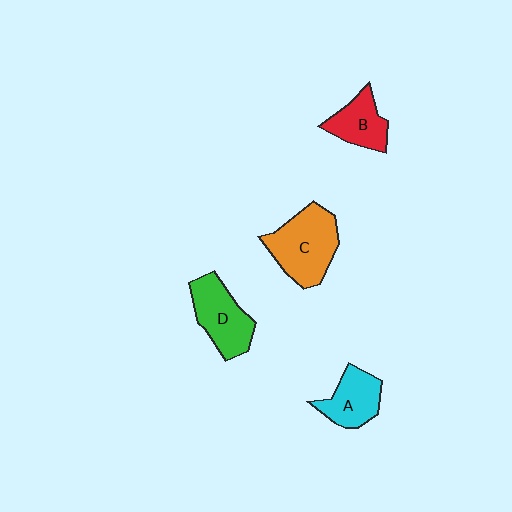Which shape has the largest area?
Shape C (orange).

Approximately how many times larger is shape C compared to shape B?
Approximately 1.7 times.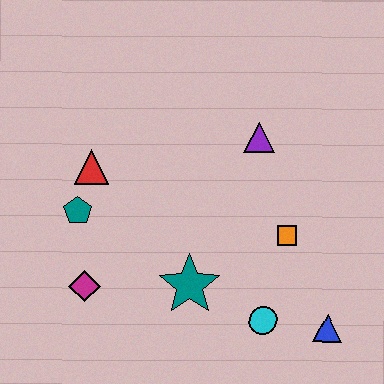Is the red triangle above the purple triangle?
No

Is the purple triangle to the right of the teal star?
Yes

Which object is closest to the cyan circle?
The blue triangle is closest to the cyan circle.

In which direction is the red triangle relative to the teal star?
The red triangle is above the teal star.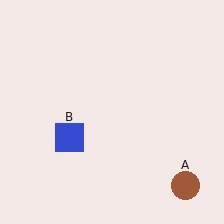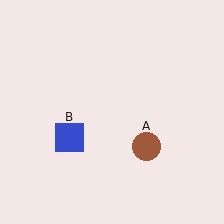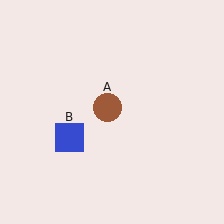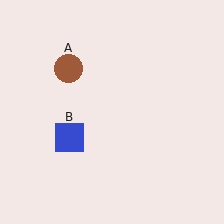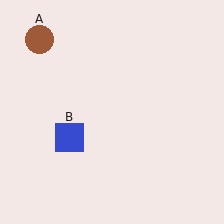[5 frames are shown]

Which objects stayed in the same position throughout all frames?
Blue square (object B) remained stationary.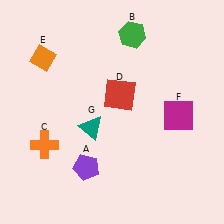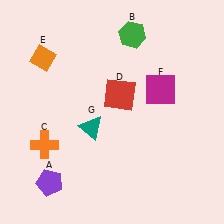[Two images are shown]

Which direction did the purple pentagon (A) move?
The purple pentagon (A) moved left.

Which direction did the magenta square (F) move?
The magenta square (F) moved up.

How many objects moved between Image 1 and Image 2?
2 objects moved between the two images.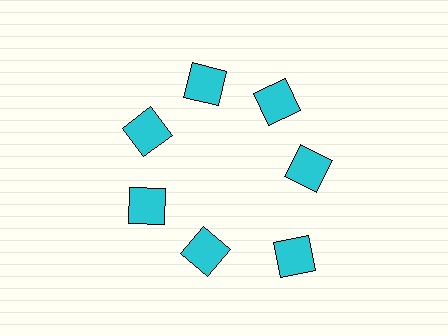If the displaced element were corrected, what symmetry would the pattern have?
It would have 7-fold rotational symmetry — the pattern would map onto itself every 51 degrees.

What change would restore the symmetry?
The symmetry would be restored by moving it inward, back onto the ring so that all 7 squares sit at equal angles and equal distance from the center.